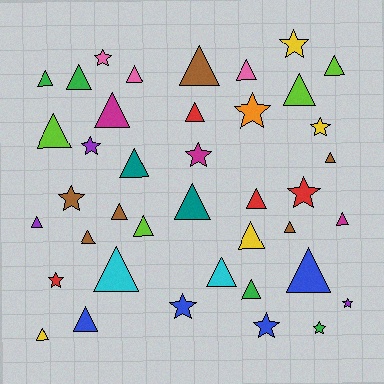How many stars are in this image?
There are 13 stars.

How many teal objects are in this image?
There are 2 teal objects.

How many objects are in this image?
There are 40 objects.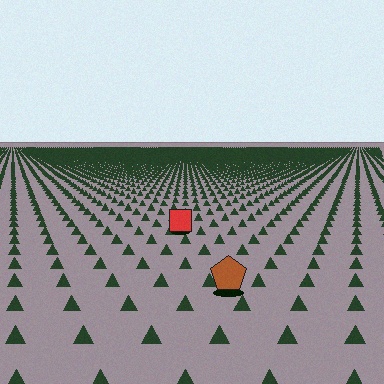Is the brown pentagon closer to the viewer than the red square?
Yes. The brown pentagon is closer — you can tell from the texture gradient: the ground texture is coarser near it.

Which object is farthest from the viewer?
The red square is farthest from the viewer. It appears smaller and the ground texture around it is denser.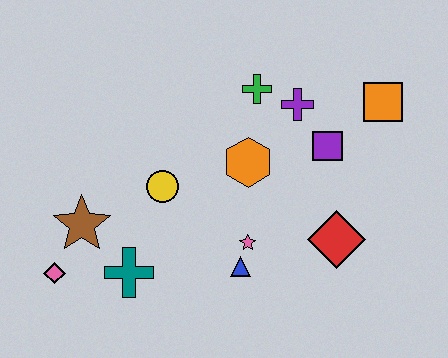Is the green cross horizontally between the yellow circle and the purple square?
Yes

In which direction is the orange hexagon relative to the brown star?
The orange hexagon is to the right of the brown star.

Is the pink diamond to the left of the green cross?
Yes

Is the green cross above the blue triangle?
Yes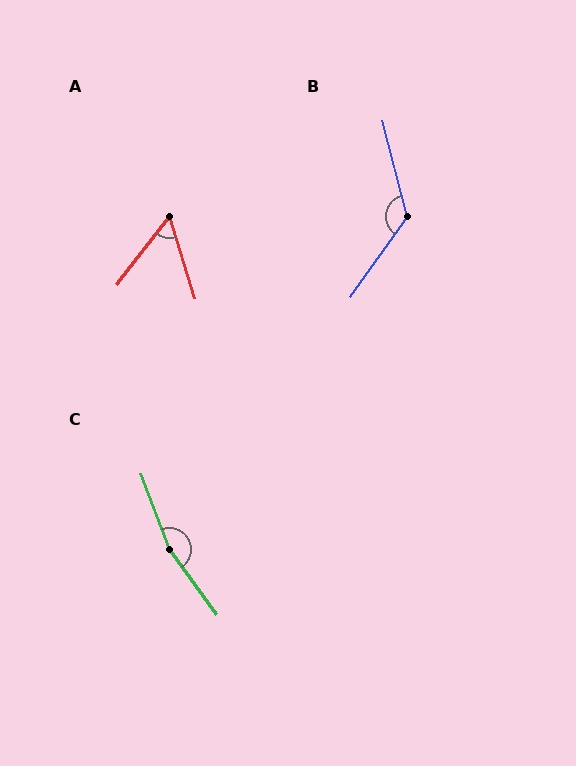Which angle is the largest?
C, at approximately 164 degrees.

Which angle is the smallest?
A, at approximately 55 degrees.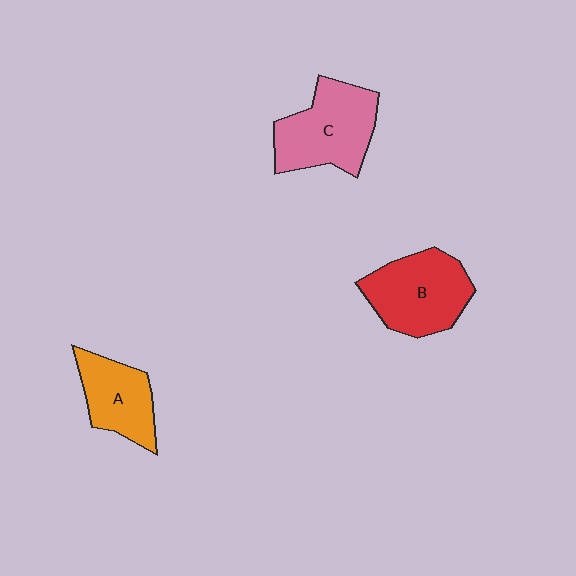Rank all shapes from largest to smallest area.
From largest to smallest: C (pink), B (red), A (orange).